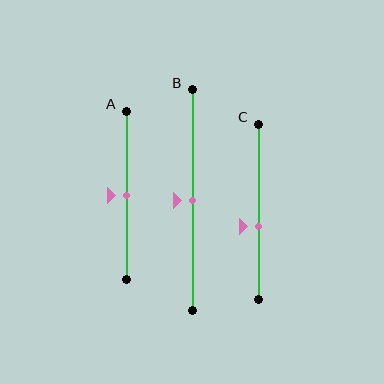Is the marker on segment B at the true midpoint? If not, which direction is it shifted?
Yes, the marker on segment B is at the true midpoint.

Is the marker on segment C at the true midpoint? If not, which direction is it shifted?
No, the marker on segment C is shifted downward by about 8% of the segment length.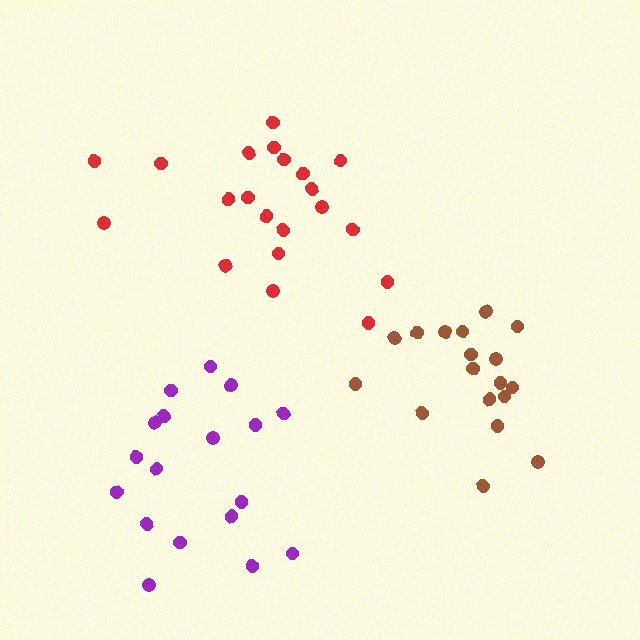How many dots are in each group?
Group 1: 21 dots, Group 2: 18 dots, Group 3: 18 dots (57 total).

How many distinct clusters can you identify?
There are 3 distinct clusters.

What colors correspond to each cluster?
The clusters are colored: red, purple, brown.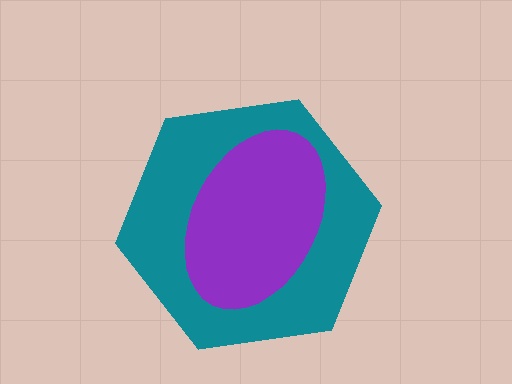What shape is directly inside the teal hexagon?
The purple ellipse.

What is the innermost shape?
The purple ellipse.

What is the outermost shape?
The teal hexagon.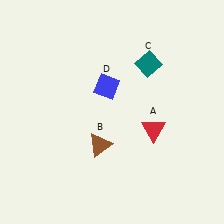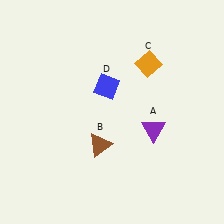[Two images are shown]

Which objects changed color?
A changed from red to purple. C changed from teal to orange.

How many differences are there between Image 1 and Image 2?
There are 2 differences between the two images.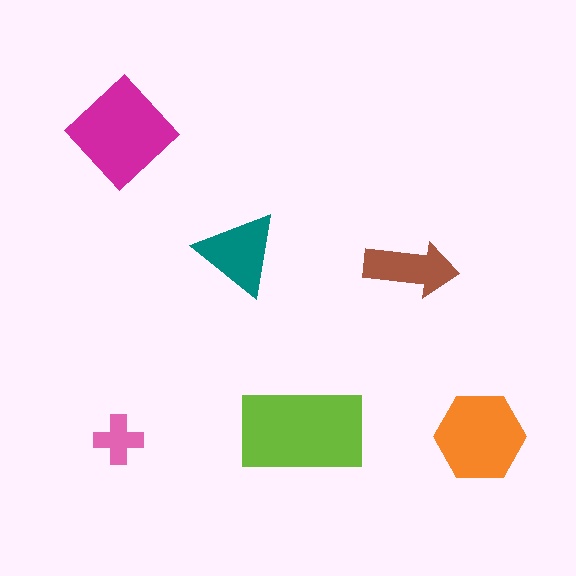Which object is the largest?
The lime rectangle.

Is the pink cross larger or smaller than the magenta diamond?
Smaller.